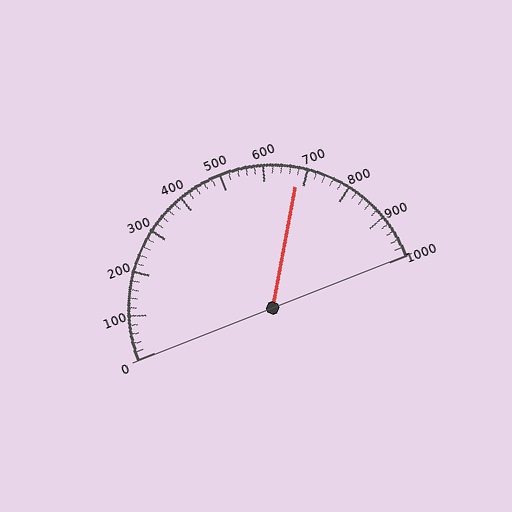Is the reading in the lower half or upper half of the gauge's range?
The reading is in the upper half of the range (0 to 1000).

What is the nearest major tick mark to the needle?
The nearest major tick mark is 700.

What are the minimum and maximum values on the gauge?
The gauge ranges from 0 to 1000.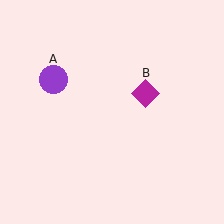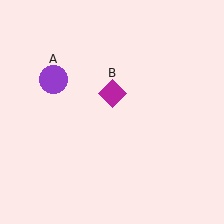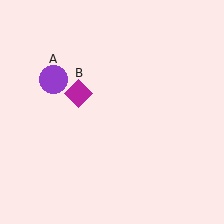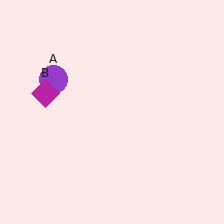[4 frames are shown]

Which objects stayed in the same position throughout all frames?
Purple circle (object A) remained stationary.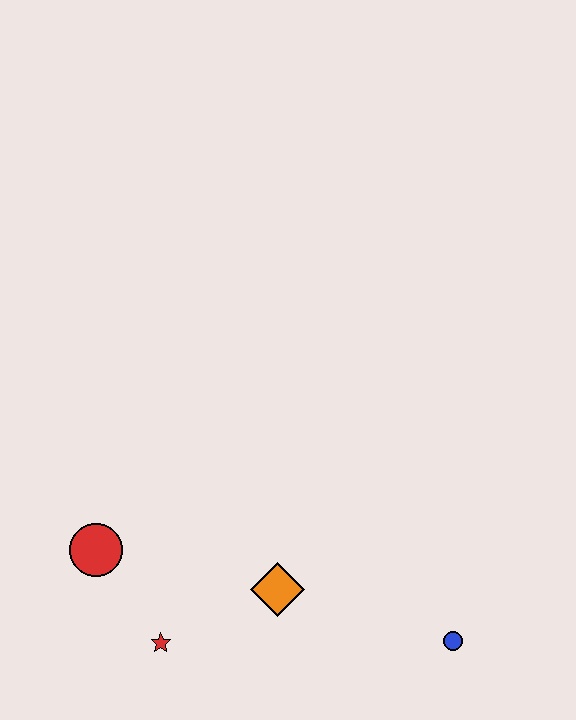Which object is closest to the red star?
The red circle is closest to the red star.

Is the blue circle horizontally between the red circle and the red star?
No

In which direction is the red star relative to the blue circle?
The red star is to the left of the blue circle.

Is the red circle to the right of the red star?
No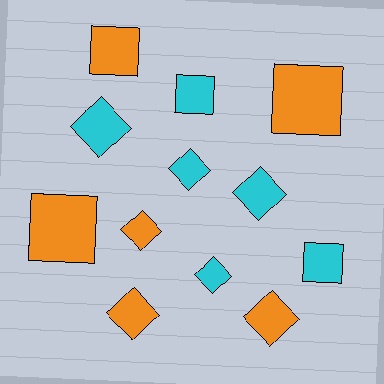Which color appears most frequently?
Cyan, with 6 objects.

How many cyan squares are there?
There are 2 cyan squares.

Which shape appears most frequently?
Diamond, with 7 objects.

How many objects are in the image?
There are 12 objects.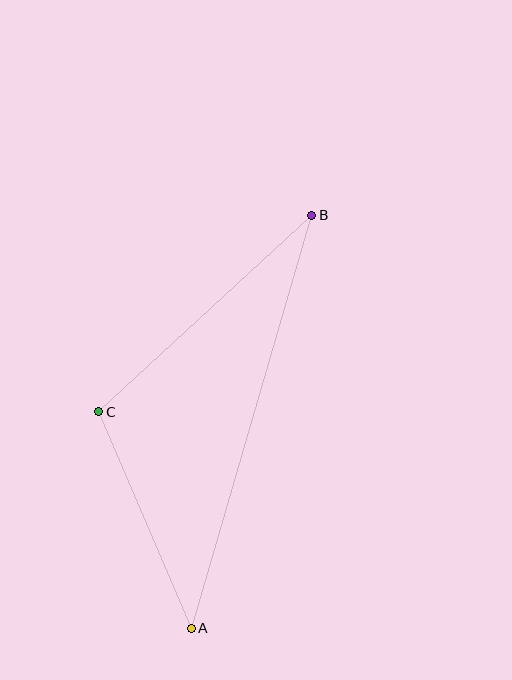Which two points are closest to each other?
Points A and C are closest to each other.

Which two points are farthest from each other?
Points A and B are farthest from each other.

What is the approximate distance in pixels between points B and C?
The distance between B and C is approximately 290 pixels.